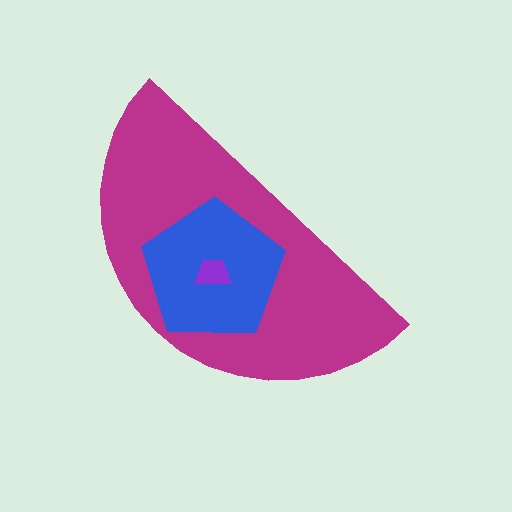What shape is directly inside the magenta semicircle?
The blue pentagon.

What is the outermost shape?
The magenta semicircle.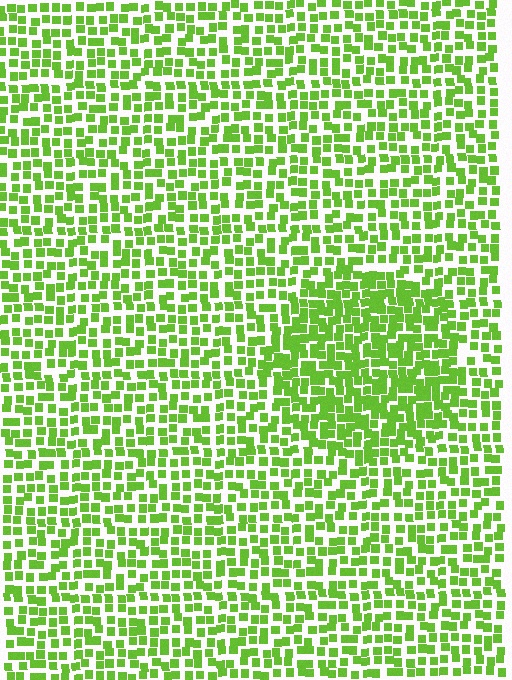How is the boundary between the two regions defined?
The boundary is defined by a change in element density (approximately 1.6x ratio). All elements are the same color, size, and shape.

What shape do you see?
I see a circle.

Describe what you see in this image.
The image contains small lime elements arranged at two different densities. A circle-shaped region is visible where the elements are more densely packed than the surrounding area.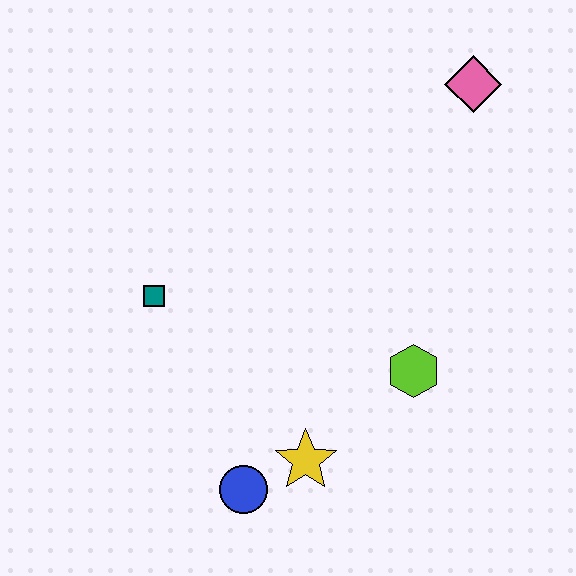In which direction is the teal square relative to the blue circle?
The teal square is above the blue circle.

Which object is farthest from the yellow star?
The pink diamond is farthest from the yellow star.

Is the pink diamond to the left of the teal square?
No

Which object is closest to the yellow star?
The blue circle is closest to the yellow star.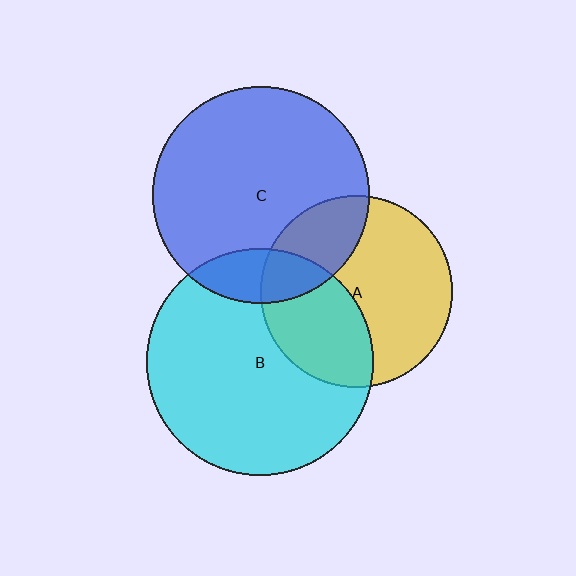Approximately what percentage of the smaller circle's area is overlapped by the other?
Approximately 25%.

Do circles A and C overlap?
Yes.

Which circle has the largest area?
Circle B (cyan).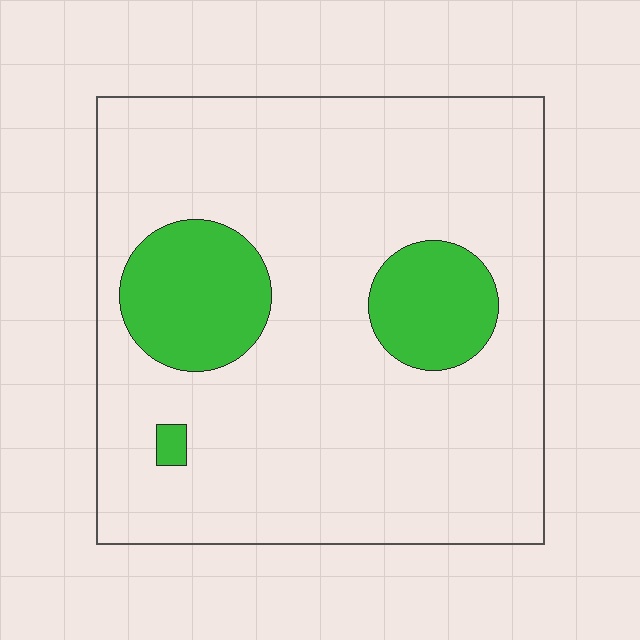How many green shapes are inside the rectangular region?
3.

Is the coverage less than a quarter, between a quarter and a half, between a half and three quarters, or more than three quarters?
Less than a quarter.